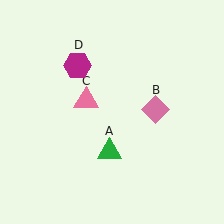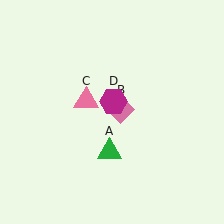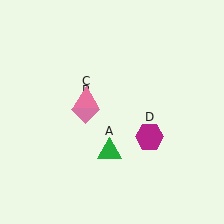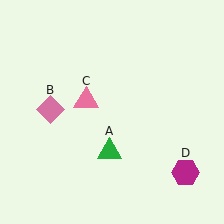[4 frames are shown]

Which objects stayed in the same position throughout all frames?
Green triangle (object A) and pink triangle (object C) remained stationary.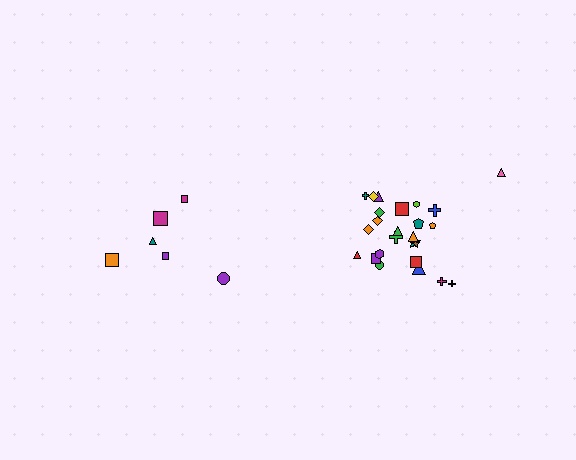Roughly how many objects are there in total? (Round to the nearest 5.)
Roughly 30 objects in total.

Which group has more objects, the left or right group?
The right group.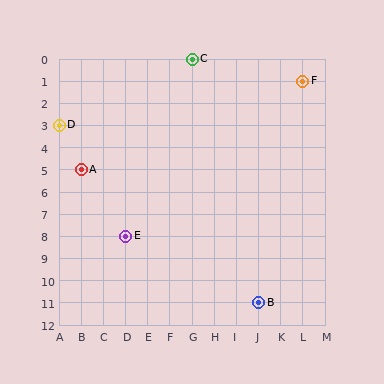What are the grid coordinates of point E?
Point E is at grid coordinates (D, 8).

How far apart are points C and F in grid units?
Points C and F are 5 columns and 1 row apart (about 5.1 grid units diagonally).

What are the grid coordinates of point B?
Point B is at grid coordinates (J, 11).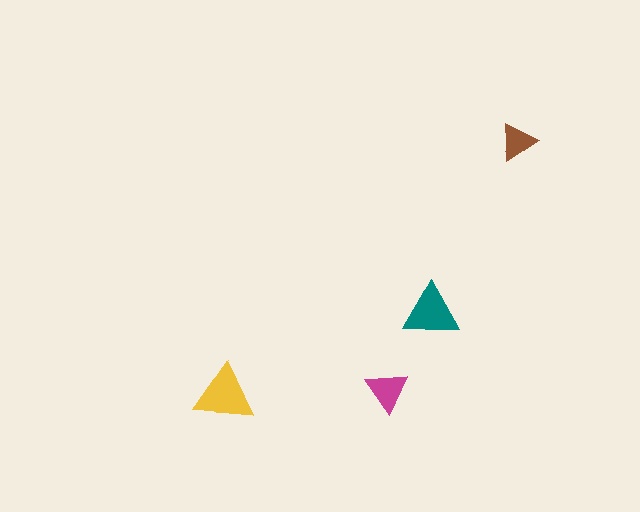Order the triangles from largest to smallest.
the yellow one, the teal one, the magenta one, the brown one.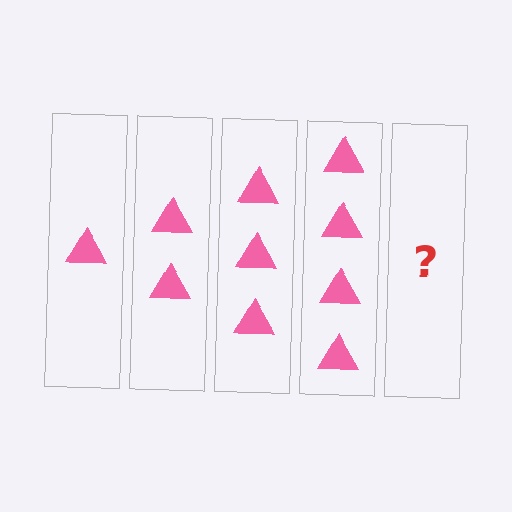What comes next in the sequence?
The next element should be 5 triangles.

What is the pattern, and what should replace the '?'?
The pattern is that each step adds one more triangle. The '?' should be 5 triangles.